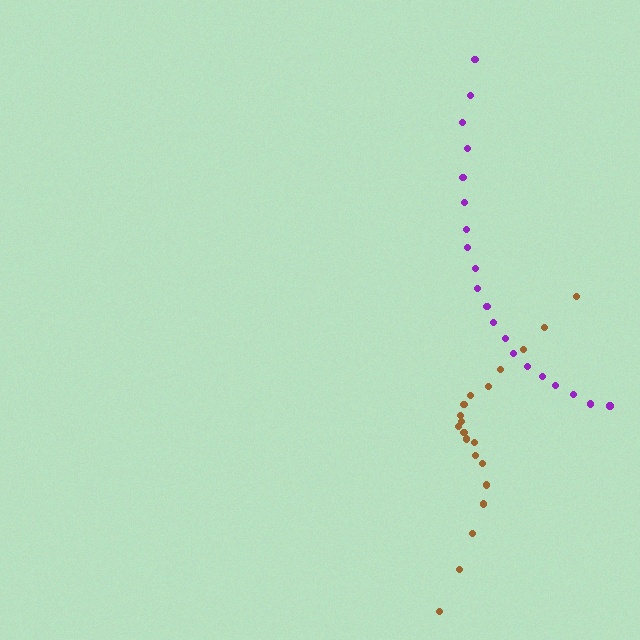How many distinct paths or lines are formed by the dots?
There are 2 distinct paths.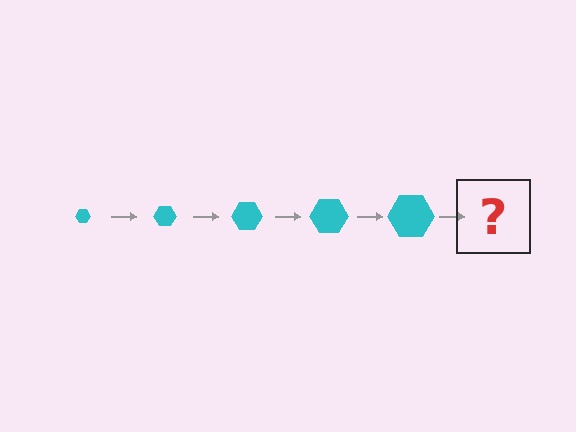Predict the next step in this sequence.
The next step is a cyan hexagon, larger than the previous one.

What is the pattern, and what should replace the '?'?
The pattern is that the hexagon gets progressively larger each step. The '?' should be a cyan hexagon, larger than the previous one.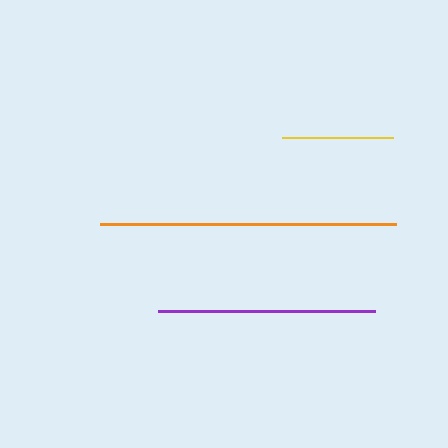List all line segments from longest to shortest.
From longest to shortest: orange, purple, yellow.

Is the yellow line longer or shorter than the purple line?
The purple line is longer than the yellow line.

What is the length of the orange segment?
The orange segment is approximately 296 pixels long.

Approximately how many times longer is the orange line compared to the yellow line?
The orange line is approximately 2.7 times the length of the yellow line.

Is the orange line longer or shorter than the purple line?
The orange line is longer than the purple line.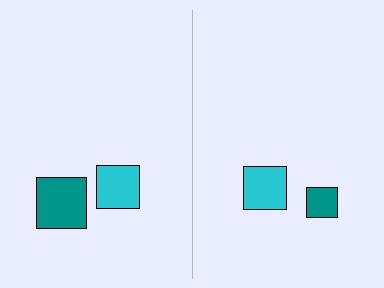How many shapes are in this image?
There are 4 shapes in this image.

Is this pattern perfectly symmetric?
No, the pattern is not perfectly symmetric. The teal square on the right side has a different size than its mirror counterpart.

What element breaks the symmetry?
The teal square on the right side has a different size than its mirror counterpart.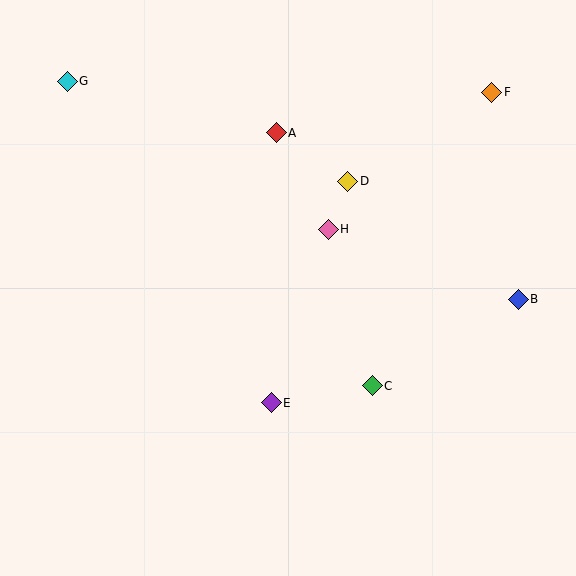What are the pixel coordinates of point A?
Point A is at (276, 133).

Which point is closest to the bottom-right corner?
Point C is closest to the bottom-right corner.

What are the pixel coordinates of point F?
Point F is at (492, 92).